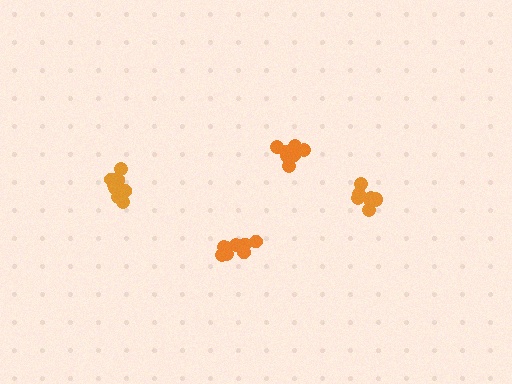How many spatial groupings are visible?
There are 4 spatial groupings.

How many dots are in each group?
Group 1: 11 dots, Group 2: 9 dots, Group 3: 8 dots, Group 4: 9 dots (37 total).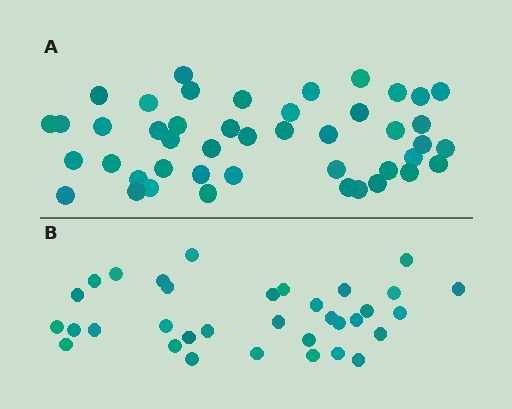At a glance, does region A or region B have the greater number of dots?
Region A (the top region) has more dots.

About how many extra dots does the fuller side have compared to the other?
Region A has roughly 12 or so more dots than region B.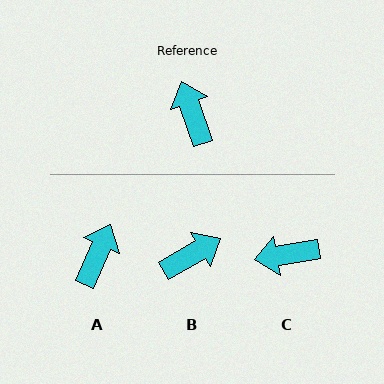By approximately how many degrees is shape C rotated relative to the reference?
Approximately 81 degrees counter-clockwise.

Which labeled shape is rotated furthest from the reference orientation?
C, about 81 degrees away.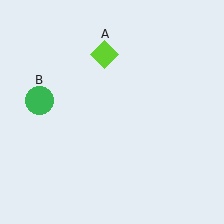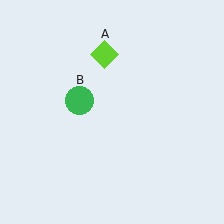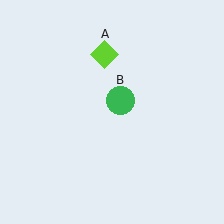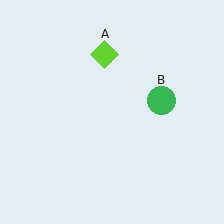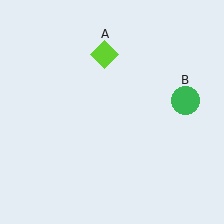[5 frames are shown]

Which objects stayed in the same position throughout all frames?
Lime diamond (object A) remained stationary.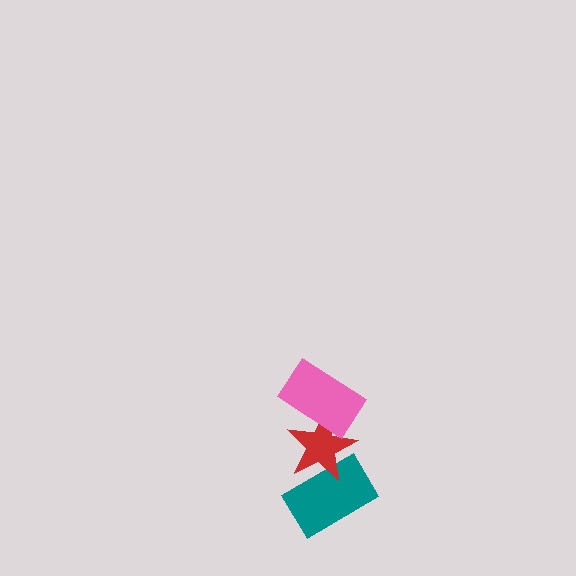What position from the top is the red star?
The red star is 2nd from the top.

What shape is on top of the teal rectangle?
The red star is on top of the teal rectangle.